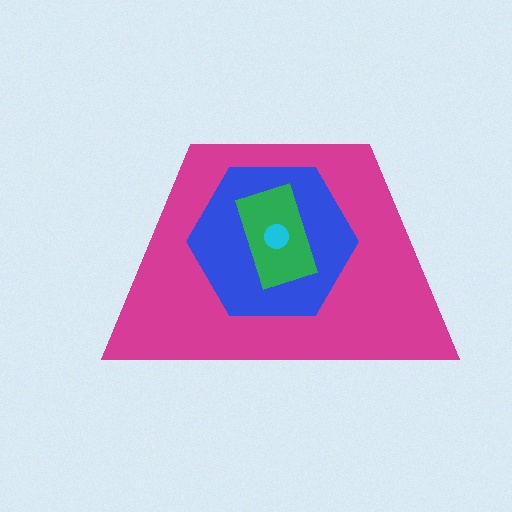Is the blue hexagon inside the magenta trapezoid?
Yes.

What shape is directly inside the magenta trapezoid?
The blue hexagon.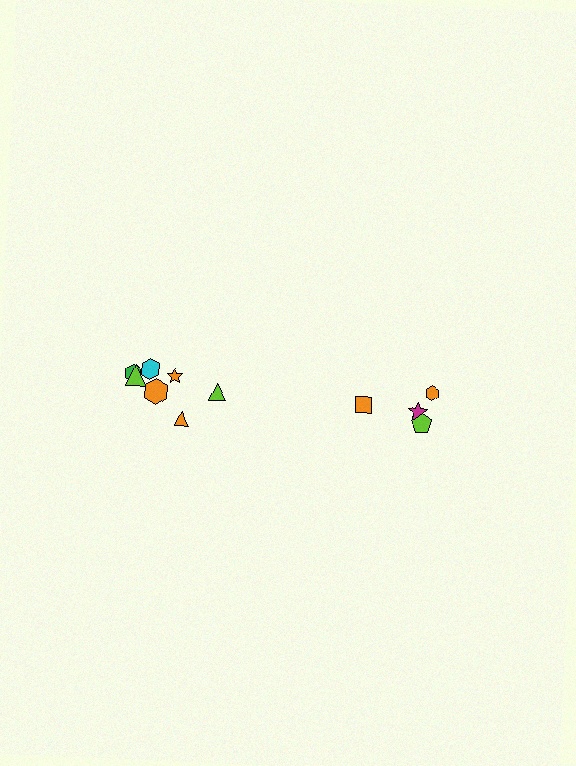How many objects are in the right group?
There are 4 objects.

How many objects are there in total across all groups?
There are 11 objects.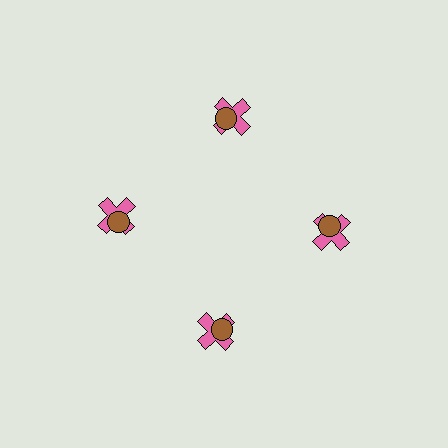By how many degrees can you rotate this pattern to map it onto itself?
The pattern maps onto itself every 90 degrees of rotation.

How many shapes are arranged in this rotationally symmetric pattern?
There are 8 shapes, arranged in 4 groups of 2.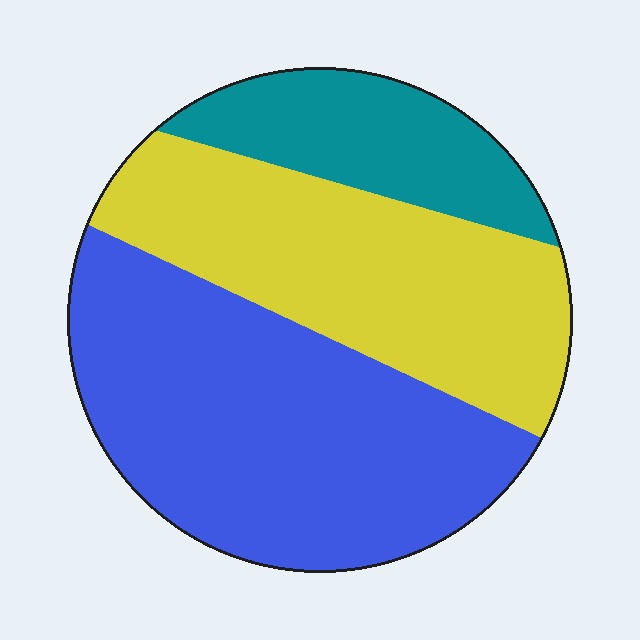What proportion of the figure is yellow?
Yellow covers 36% of the figure.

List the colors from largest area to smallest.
From largest to smallest: blue, yellow, teal.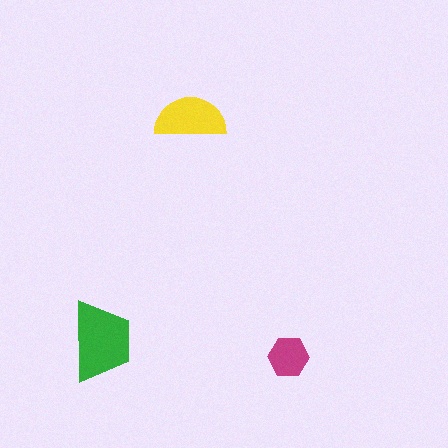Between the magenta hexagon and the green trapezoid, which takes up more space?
The green trapezoid.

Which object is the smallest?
The magenta hexagon.